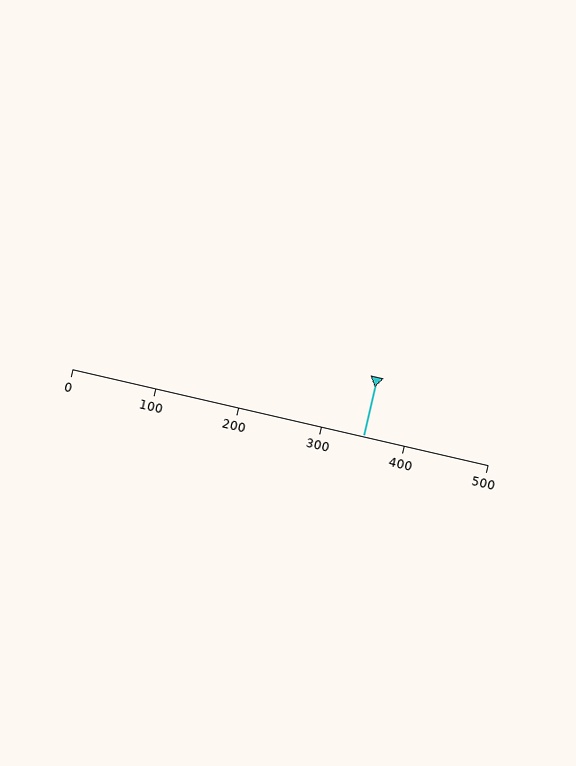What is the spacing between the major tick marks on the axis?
The major ticks are spaced 100 apart.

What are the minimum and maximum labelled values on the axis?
The axis runs from 0 to 500.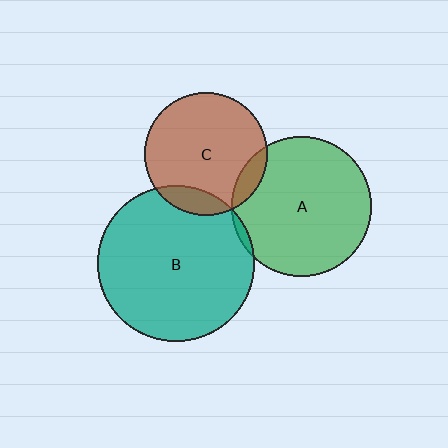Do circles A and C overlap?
Yes.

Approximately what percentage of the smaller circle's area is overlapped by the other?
Approximately 10%.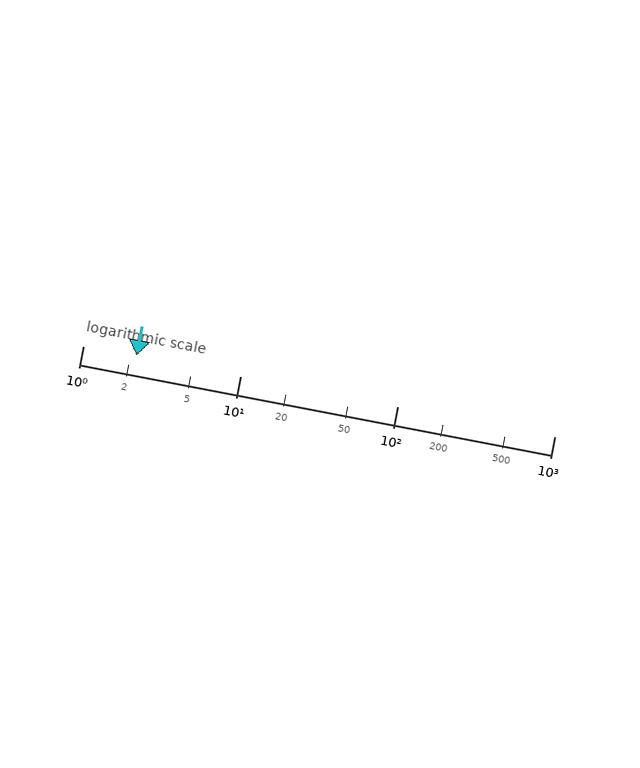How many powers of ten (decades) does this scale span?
The scale spans 3 decades, from 1 to 1000.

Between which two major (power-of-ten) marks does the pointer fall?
The pointer is between 1 and 10.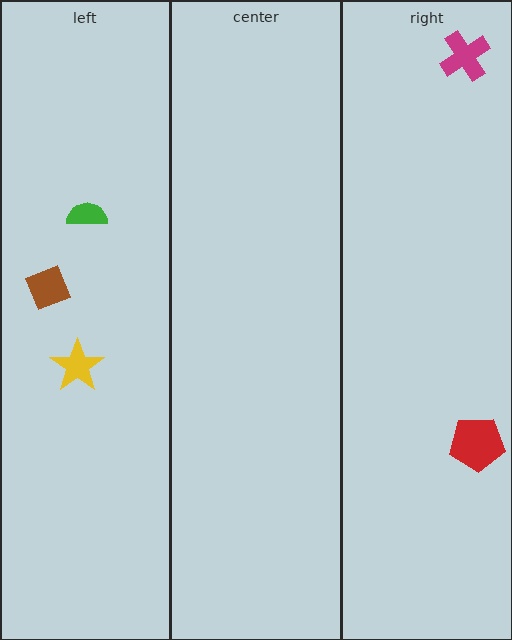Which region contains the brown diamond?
The left region.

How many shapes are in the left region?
3.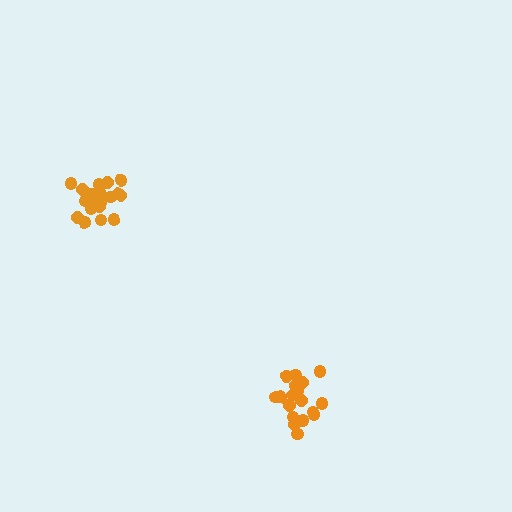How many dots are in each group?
Group 1: 21 dots, Group 2: 18 dots (39 total).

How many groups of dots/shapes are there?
There are 2 groups.